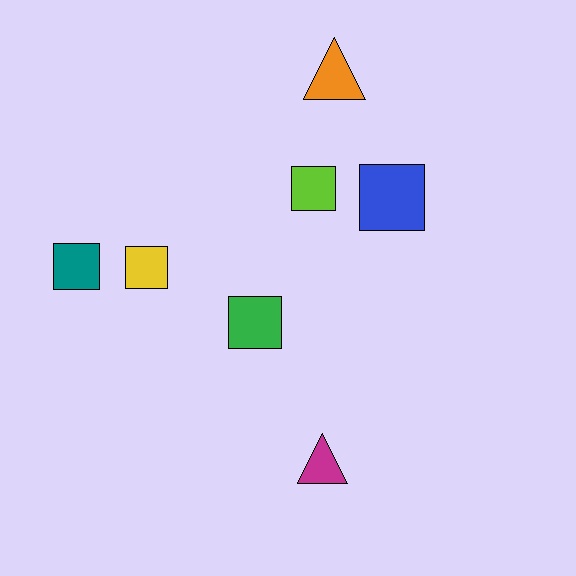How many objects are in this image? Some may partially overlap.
There are 7 objects.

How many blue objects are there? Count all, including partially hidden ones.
There is 1 blue object.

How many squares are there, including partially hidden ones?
There are 5 squares.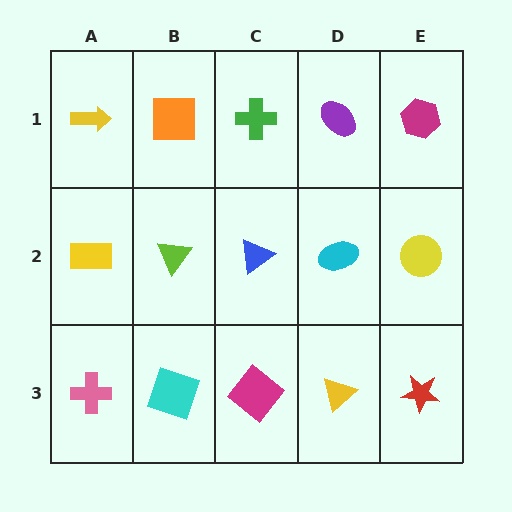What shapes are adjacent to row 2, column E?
A magenta hexagon (row 1, column E), a red star (row 3, column E), a cyan ellipse (row 2, column D).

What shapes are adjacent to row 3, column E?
A yellow circle (row 2, column E), a yellow triangle (row 3, column D).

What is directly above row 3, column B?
A lime triangle.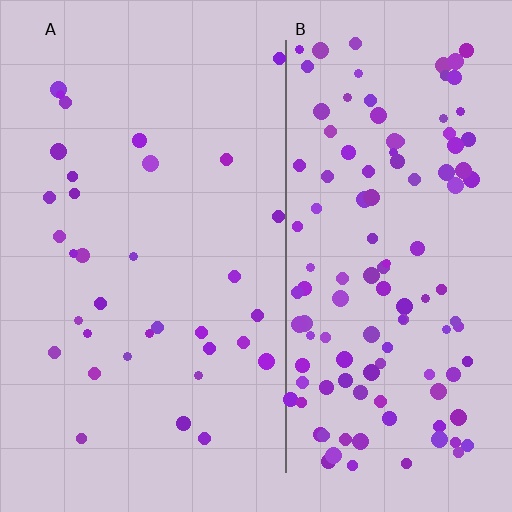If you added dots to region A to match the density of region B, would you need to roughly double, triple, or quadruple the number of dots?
Approximately quadruple.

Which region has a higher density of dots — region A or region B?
B (the right).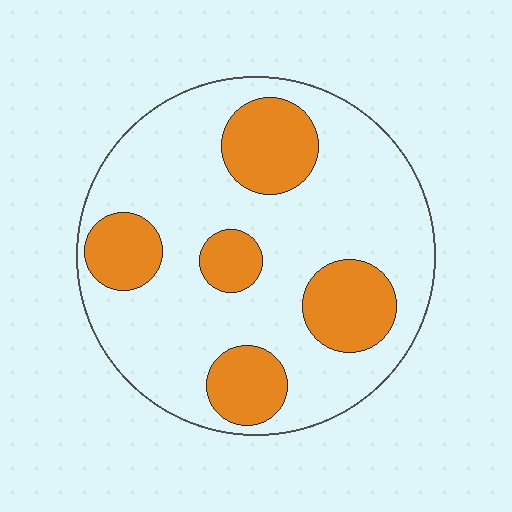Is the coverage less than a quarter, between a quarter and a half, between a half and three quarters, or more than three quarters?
Between a quarter and a half.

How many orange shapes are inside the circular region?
5.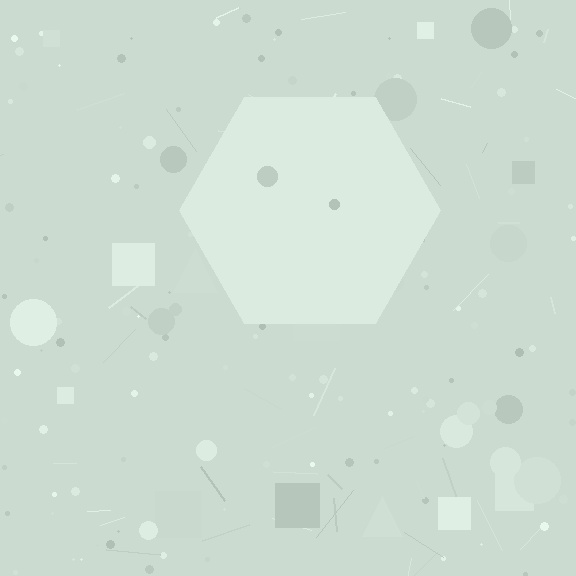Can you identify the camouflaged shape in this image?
The camouflaged shape is a hexagon.